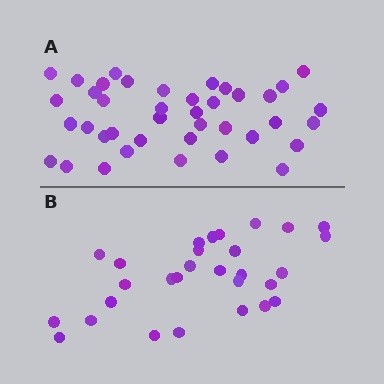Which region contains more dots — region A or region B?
Region A (the top region) has more dots.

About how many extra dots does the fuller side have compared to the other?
Region A has roughly 12 or so more dots than region B.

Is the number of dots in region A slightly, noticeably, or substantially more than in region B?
Region A has noticeably more, but not dramatically so. The ratio is roughly 1.4 to 1.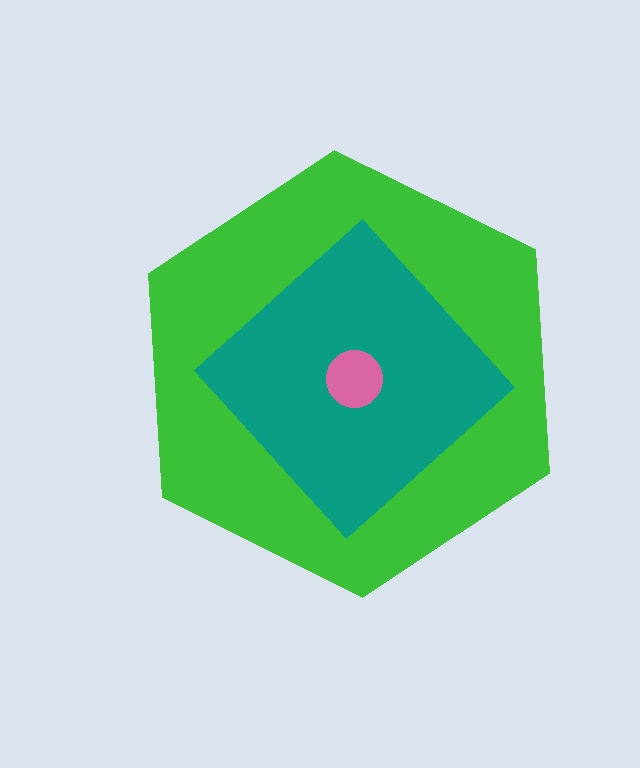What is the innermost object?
The pink circle.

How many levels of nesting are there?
3.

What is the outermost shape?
The green hexagon.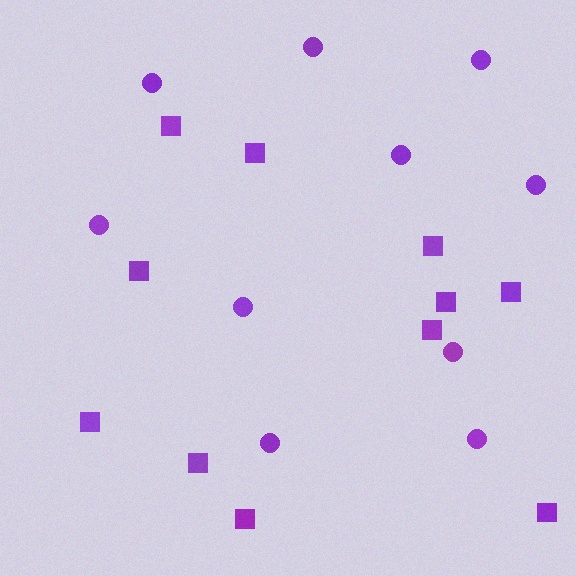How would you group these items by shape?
There are 2 groups: one group of circles (10) and one group of squares (11).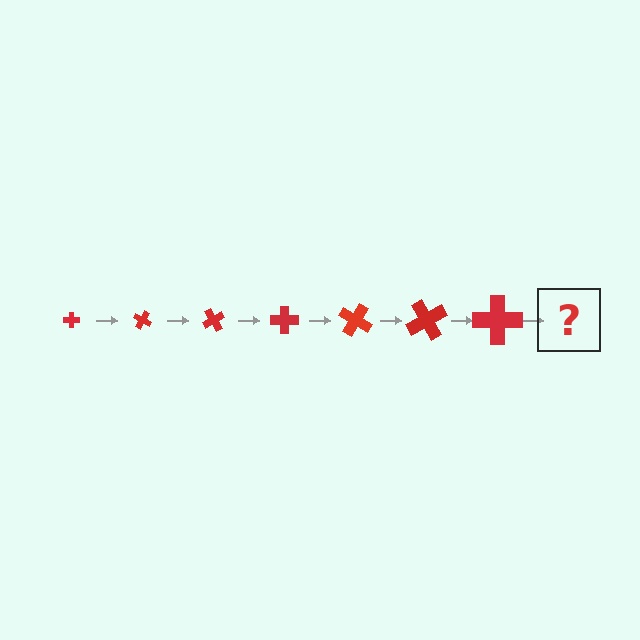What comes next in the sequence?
The next element should be a cross, larger than the previous one and rotated 210 degrees from the start.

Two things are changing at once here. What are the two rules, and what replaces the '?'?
The two rules are that the cross grows larger each step and it rotates 30 degrees each step. The '?' should be a cross, larger than the previous one and rotated 210 degrees from the start.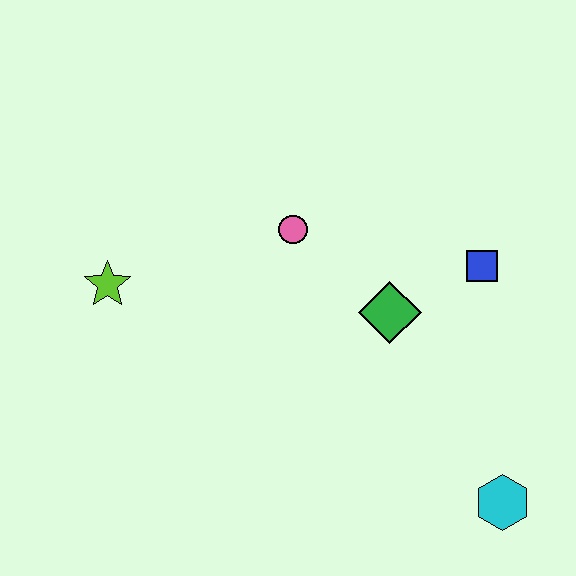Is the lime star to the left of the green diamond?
Yes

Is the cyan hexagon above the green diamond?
No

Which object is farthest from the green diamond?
The lime star is farthest from the green diamond.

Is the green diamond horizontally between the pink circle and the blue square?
Yes